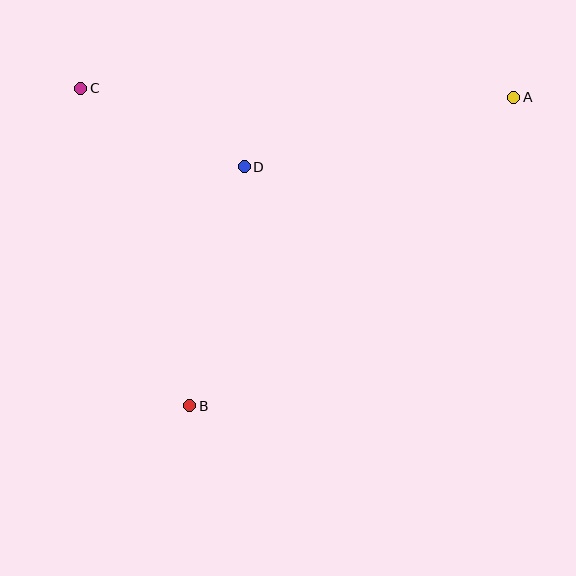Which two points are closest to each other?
Points C and D are closest to each other.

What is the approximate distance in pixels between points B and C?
The distance between B and C is approximately 336 pixels.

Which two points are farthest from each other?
Points A and B are farthest from each other.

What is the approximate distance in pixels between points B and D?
The distance between B and D is approximately 245 pixels.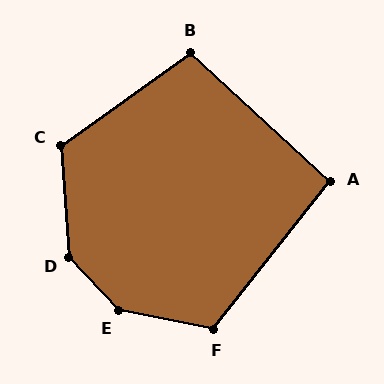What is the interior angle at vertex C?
Approximately 121 degrees (obtuse).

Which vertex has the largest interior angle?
E, at approximately 144 degrees.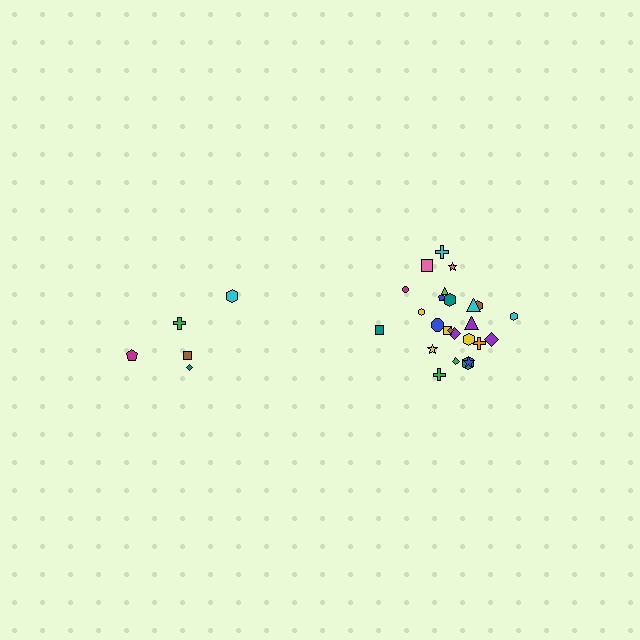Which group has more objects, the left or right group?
The right group.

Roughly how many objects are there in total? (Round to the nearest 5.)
Roughly 30 objects in total.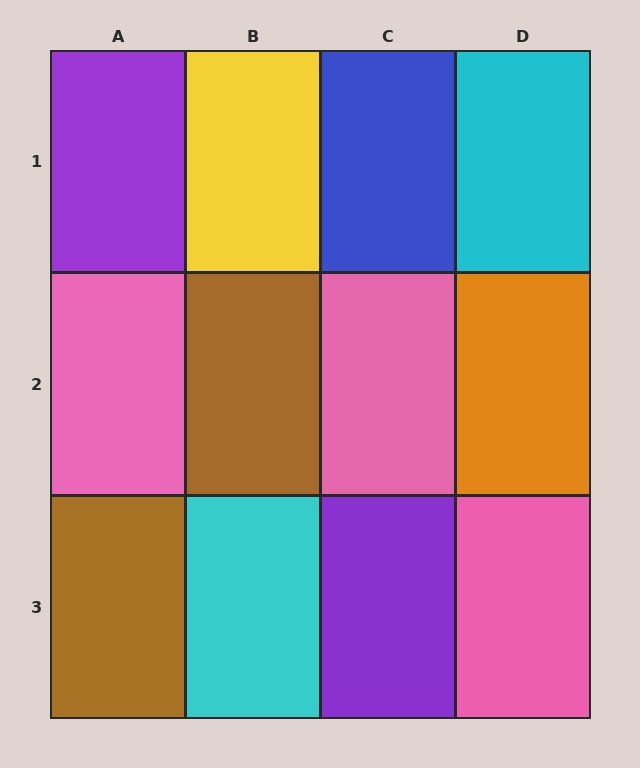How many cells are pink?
3 cells are pink.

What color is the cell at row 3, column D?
Pink.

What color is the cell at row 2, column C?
Pink.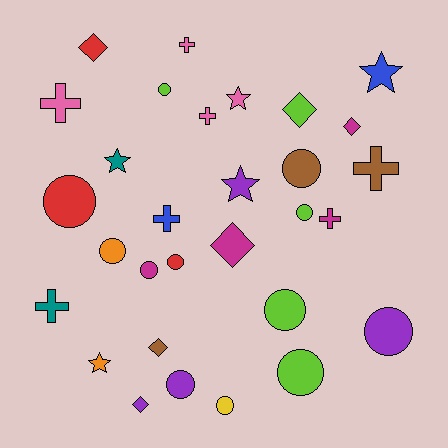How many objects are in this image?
There are 30 objects.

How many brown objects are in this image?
There are 3 brown objects.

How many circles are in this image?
There are 12 circles.